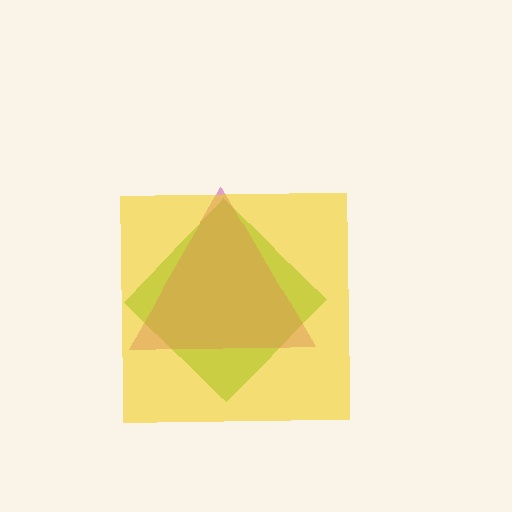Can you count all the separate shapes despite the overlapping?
Yes, there are 3 separate shapes.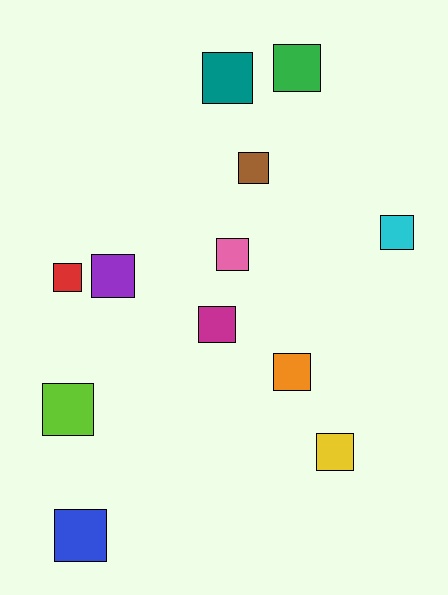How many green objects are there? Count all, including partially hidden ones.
There is 1 green object.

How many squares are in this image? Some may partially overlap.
There are 12 squares.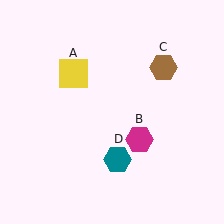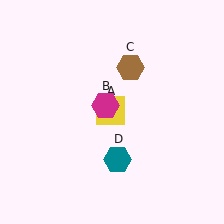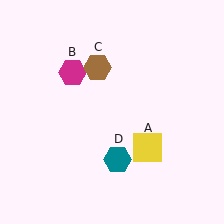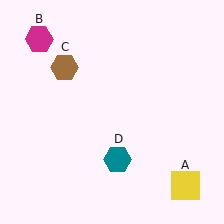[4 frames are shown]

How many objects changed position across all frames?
3 objects changed position: yellow square (object A), magenta hexagon (object B), brown hexagon (object C).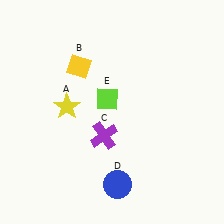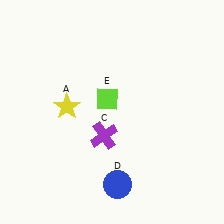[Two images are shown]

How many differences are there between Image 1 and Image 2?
There is 1 difference between the two images.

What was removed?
The yellow diamond (B) was removed in Image 2.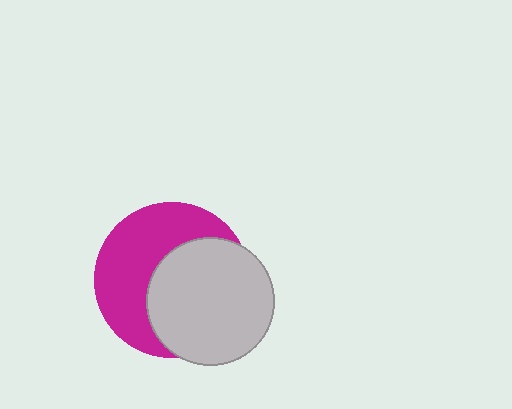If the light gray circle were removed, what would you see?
You would see the complete magenta circle.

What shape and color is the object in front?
The object in front is a light gray circle.